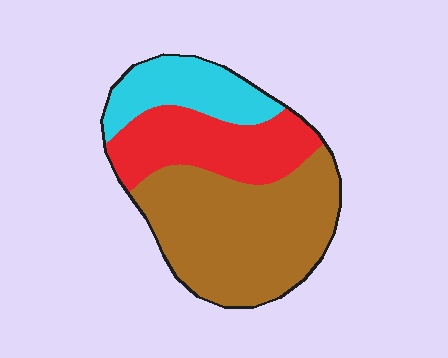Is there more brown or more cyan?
Brown.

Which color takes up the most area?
Brown, at roughly 50%.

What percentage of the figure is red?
Red covers around 30% of the figure.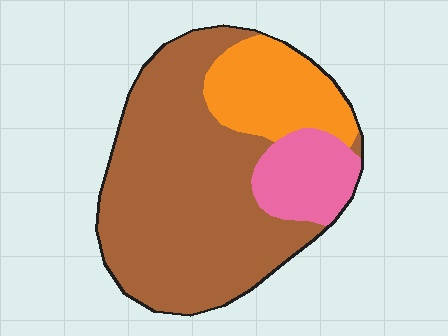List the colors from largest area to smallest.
From largest to smallest: brown, orange, pink.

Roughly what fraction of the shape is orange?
Orange takes up about one fifth (1/5) of the shape.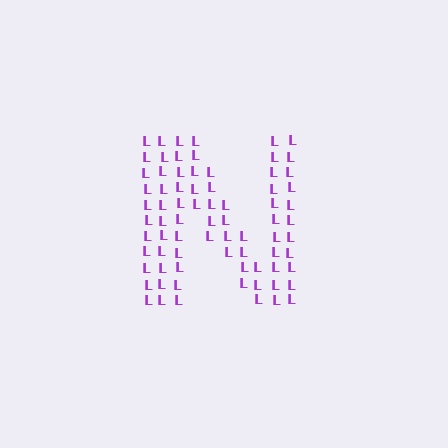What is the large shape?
The large shape is the letter N.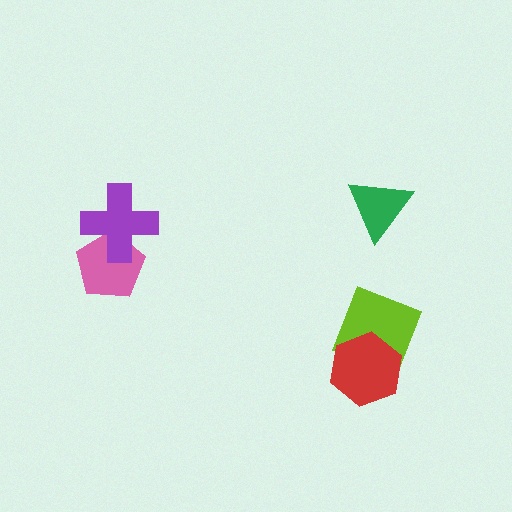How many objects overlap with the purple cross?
1 object overlaps with the purple cross.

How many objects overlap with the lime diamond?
1 object overlaps with the lime diamond.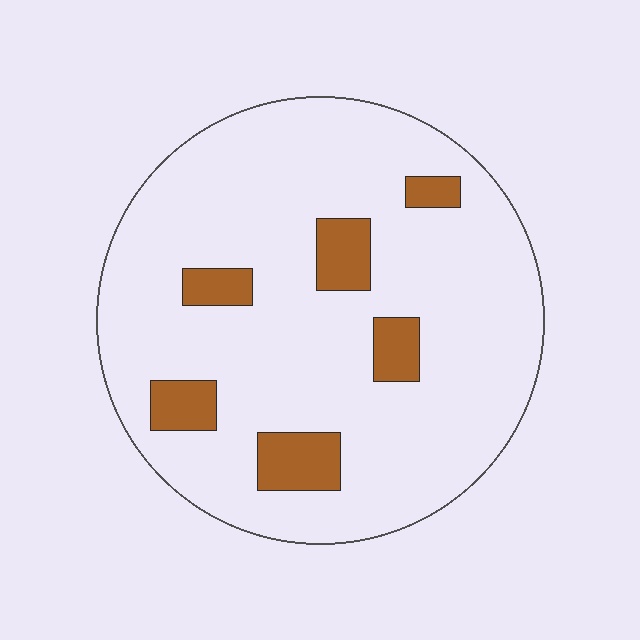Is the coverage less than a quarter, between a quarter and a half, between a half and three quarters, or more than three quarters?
Less than a quarter.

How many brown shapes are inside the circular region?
6.